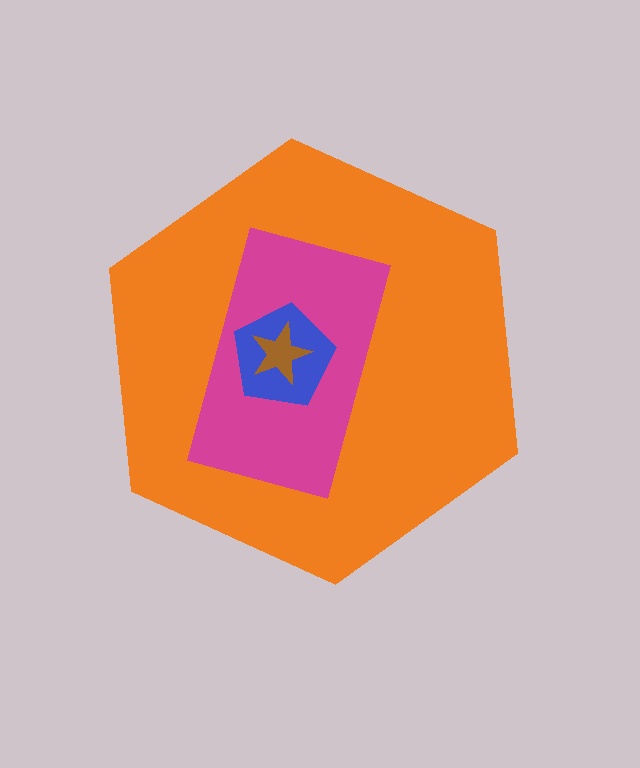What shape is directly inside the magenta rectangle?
The blue pentagon.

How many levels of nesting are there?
4.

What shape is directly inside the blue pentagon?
The brown star.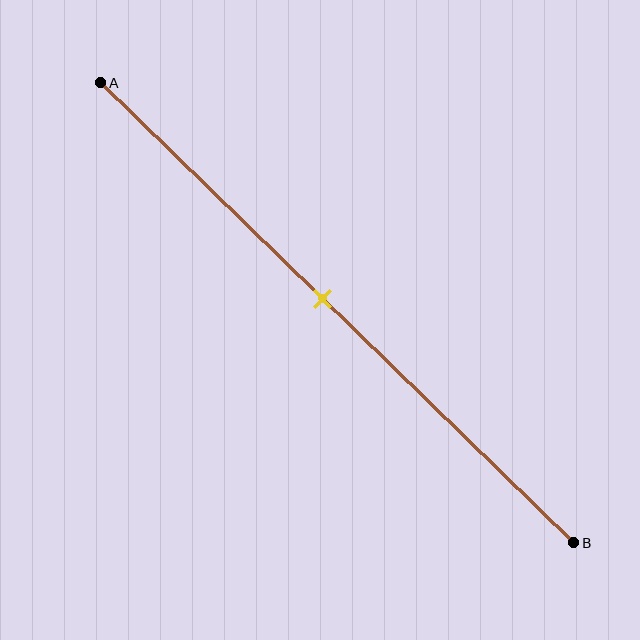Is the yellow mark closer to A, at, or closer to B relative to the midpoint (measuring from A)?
The yellow mark is closer to point A than the midpoint of segment AB.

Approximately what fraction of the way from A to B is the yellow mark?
The yellow mark is approximately 45% of the way from A to B.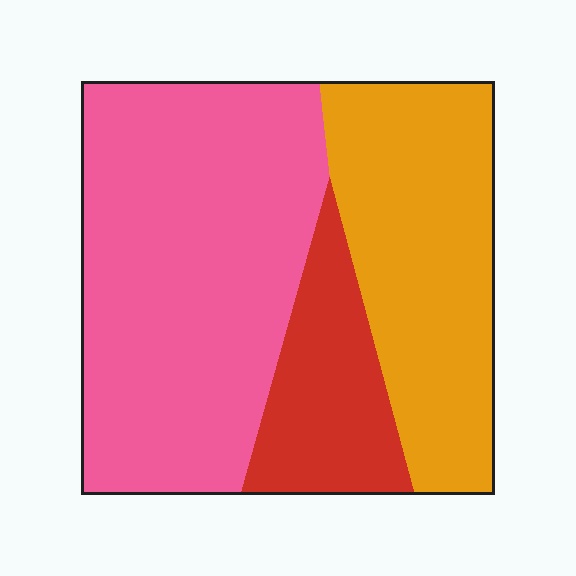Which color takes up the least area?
Red, at roughly 15%.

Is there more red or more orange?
Orange.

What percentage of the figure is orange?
Orange takes up about one third (1/3) of the figure.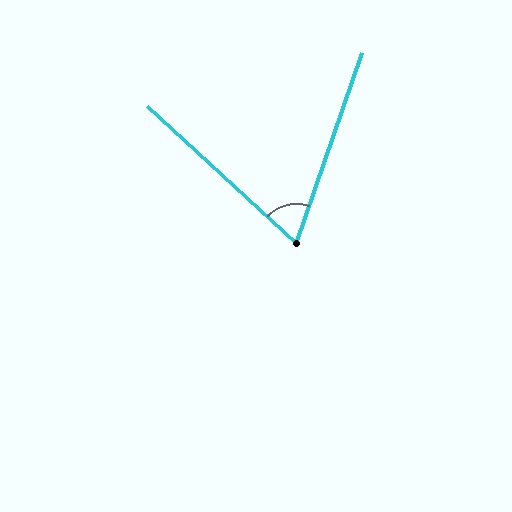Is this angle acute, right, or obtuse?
It is acute.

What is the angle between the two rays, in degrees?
Approximately 67 degrees.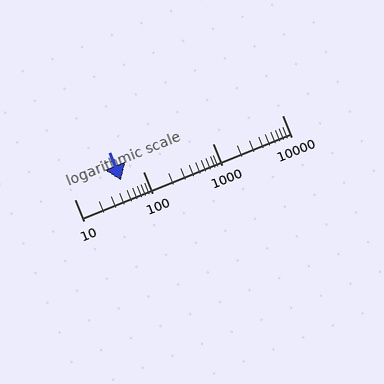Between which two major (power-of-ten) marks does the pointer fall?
The pointer is between 10 and 100.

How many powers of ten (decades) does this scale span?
The scale spans 3 decades, from 10 to 10000.